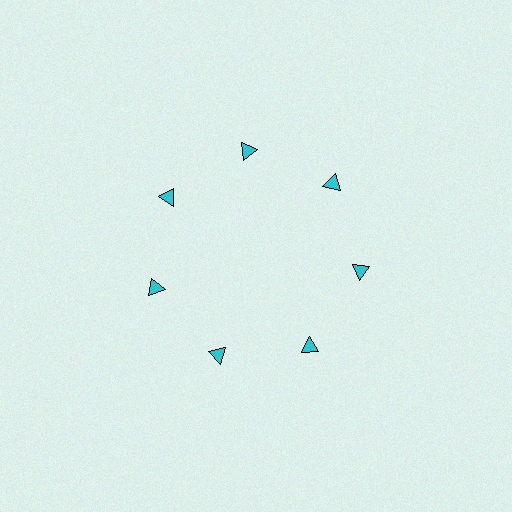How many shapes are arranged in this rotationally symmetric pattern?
There are 7 shapes, arranged in 7 groups of 1.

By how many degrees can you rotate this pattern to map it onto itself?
The pattern maps onto itself every 51 degrees of rotation.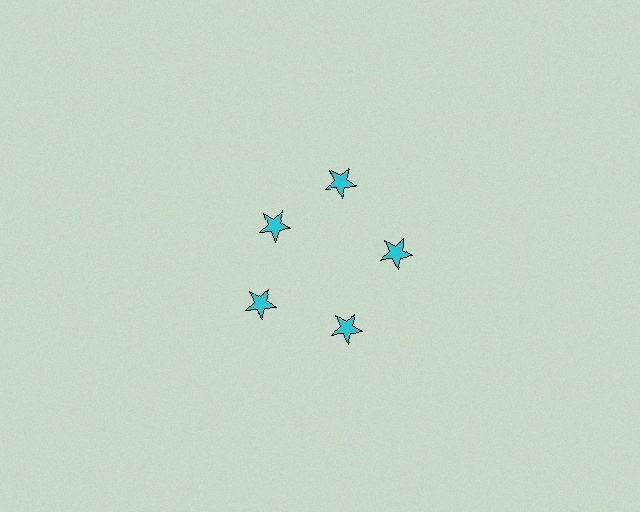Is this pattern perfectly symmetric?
No. The 5 cyan stars are arranged in a ring, but one element near the 10 o'clock position is pulled inward toward the center, breaking the 5-fold rotational symmetry.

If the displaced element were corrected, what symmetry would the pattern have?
It would have 5-fold rotational symmetry — the pattern would map onto itself every 72 degrees.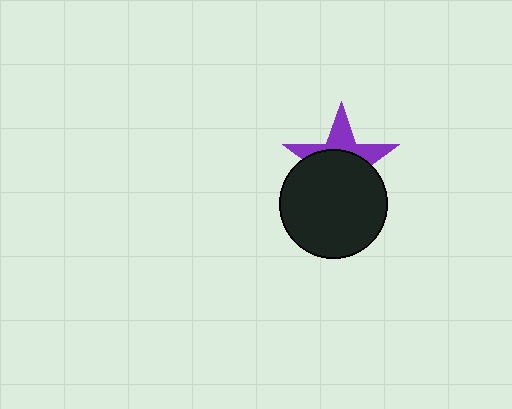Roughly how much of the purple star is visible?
A small part of it is visible (roughly 39%).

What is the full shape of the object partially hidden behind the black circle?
The partially hidden object is a purple star.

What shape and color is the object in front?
The object in front is a black circle.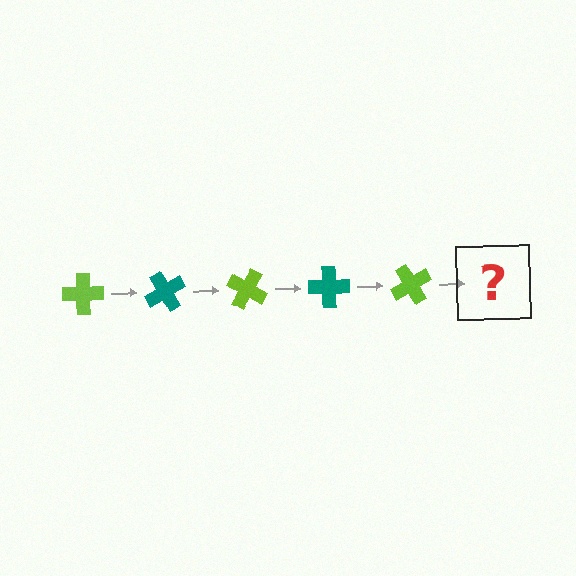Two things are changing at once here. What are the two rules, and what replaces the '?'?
The two rules are that it rotates 60 degrees each step and the color cycles through lime and teal. The '?' should be a teal cross, rotated 300 degrees from the start.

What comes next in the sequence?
The next element should be a teal cross, rotated 300 degrees from the start.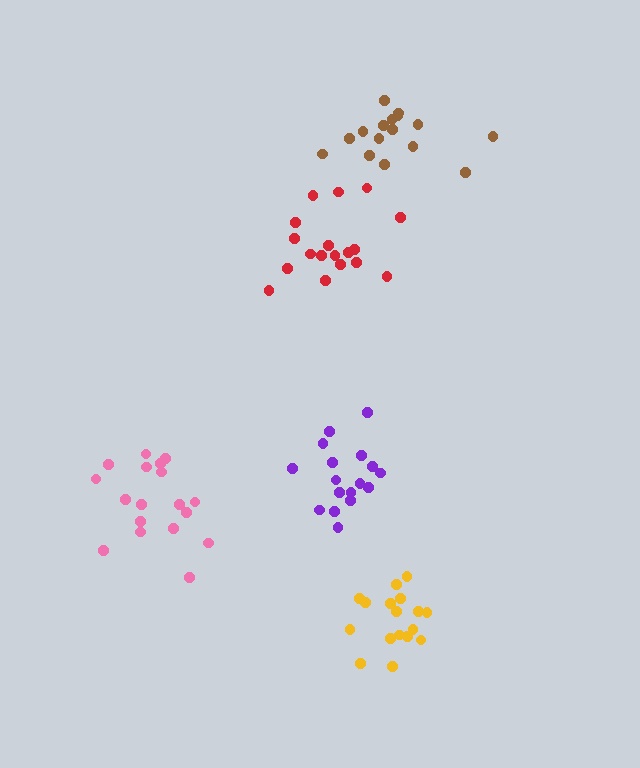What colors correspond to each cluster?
The clusters are colored: purple, brown, yellow, red, pink.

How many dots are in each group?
Group 1: 17 dots, Group 2: 17 dots, Group 3: 17 dots, Group 4: 18 dots, Group 5: 18 dots (87 total).